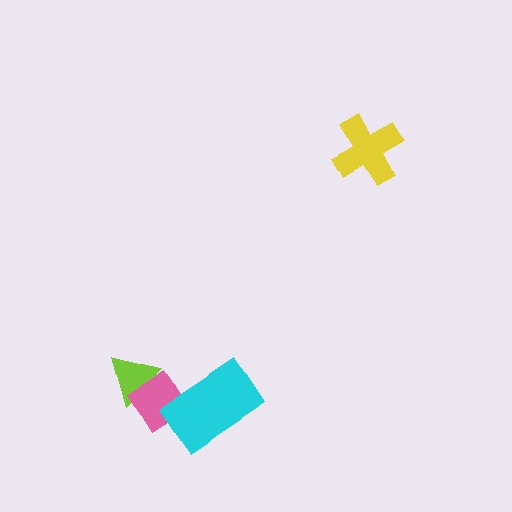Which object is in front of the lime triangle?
The pink diamond is in front of the lime triangle.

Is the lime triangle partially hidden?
Yes, it is partially covered by another shape.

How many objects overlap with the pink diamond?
2 objects overlap with the pink diamond.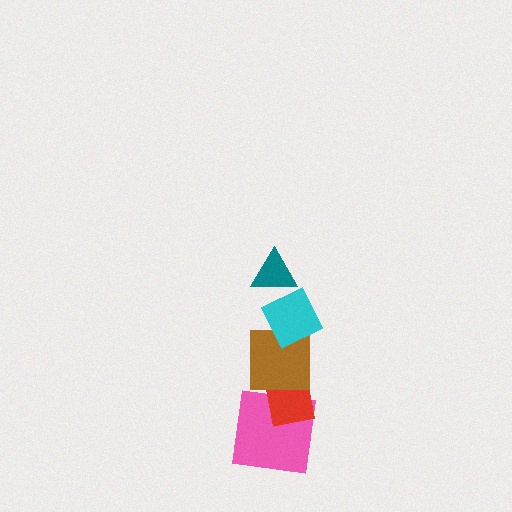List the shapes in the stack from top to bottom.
From top to bottom: the teal triangle, the cyan diamond, the brown square, the red rectangle, the pink square.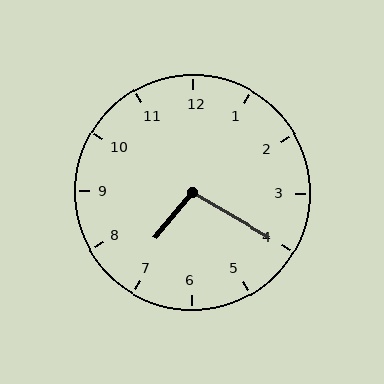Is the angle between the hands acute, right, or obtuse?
It is obtuse.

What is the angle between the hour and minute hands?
Approximately 100 degrees.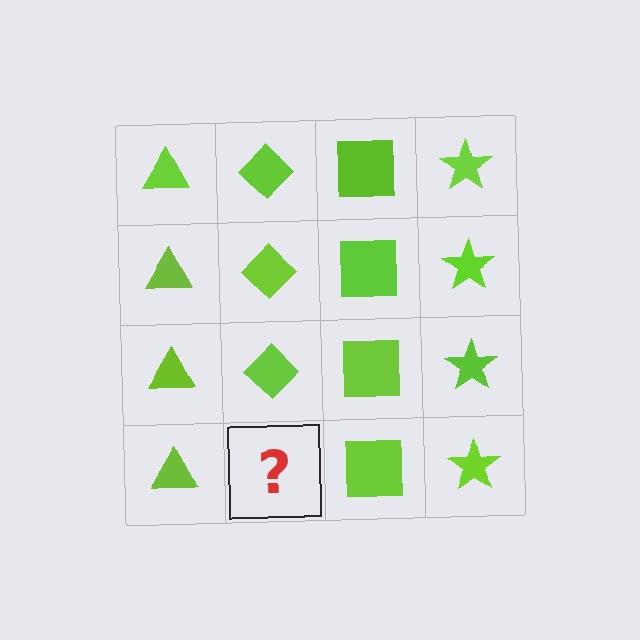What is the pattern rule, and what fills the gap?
The rule is that each column has a consistent shape. The gap should be filled with a lime diamond.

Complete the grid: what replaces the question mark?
The question mark should be replaced with a lime diamond.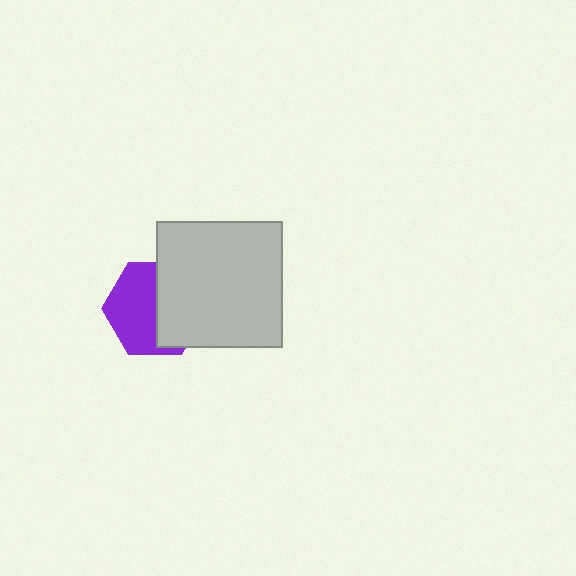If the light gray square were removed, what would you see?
You would see the complete purple hexagon.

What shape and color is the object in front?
The object in front is a light gray square.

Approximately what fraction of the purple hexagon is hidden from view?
Roughly 46% of the purple hexagon is hidden behind the light gray square.